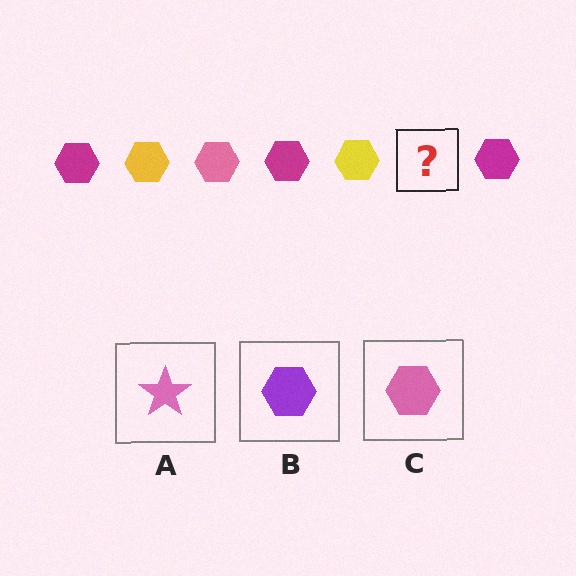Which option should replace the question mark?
Option C.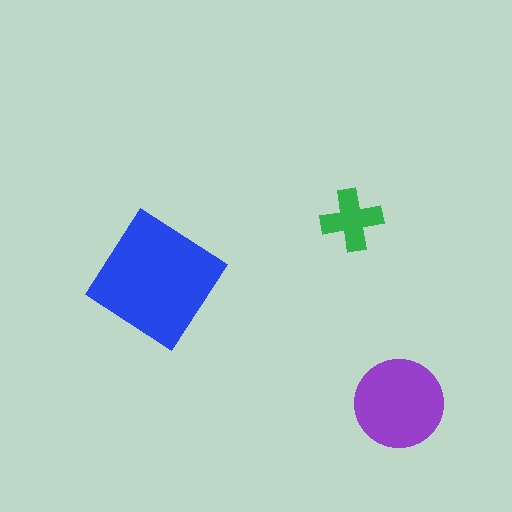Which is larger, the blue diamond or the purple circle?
The blue diamond.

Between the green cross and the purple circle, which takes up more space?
The purple circle.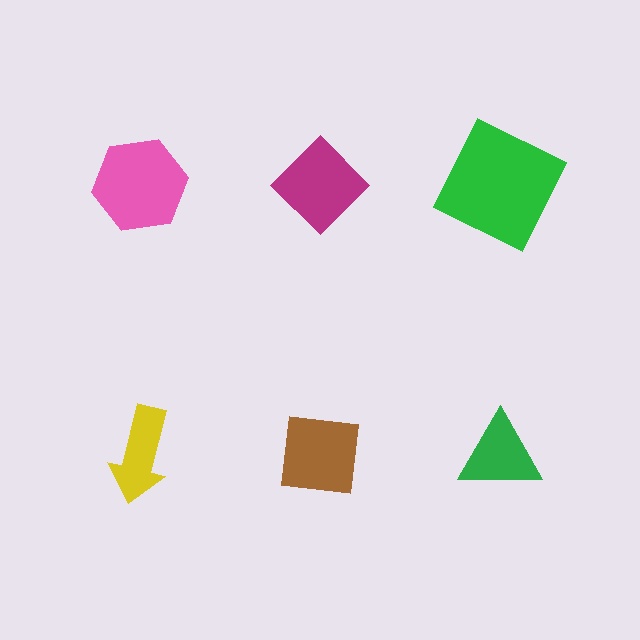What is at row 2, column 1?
A yellow arrow.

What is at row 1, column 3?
A green square.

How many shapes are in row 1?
3 shapes.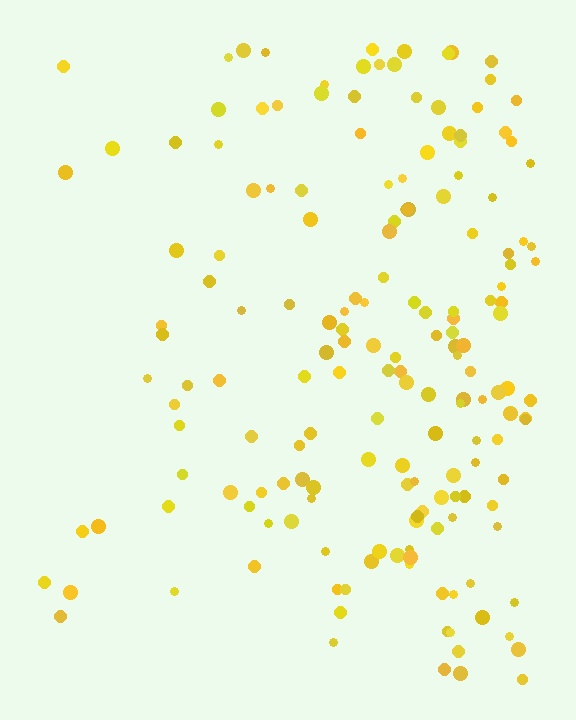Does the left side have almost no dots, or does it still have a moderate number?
Still a moderate number, just noticeably fewer than the right.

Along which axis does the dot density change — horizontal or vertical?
Horizontal.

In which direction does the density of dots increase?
From left to right, with the right side densest.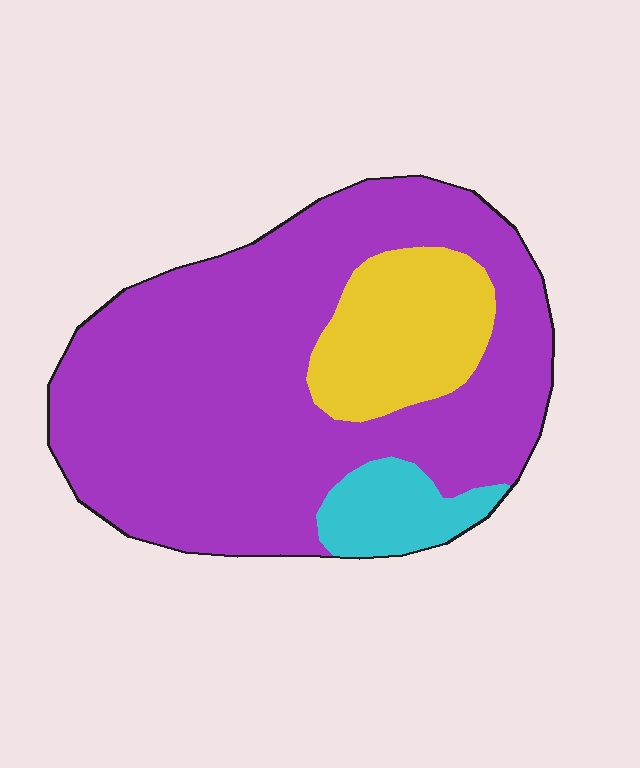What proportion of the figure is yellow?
Yellow takes up less than a sixth of the figure.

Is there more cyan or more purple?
Purple.